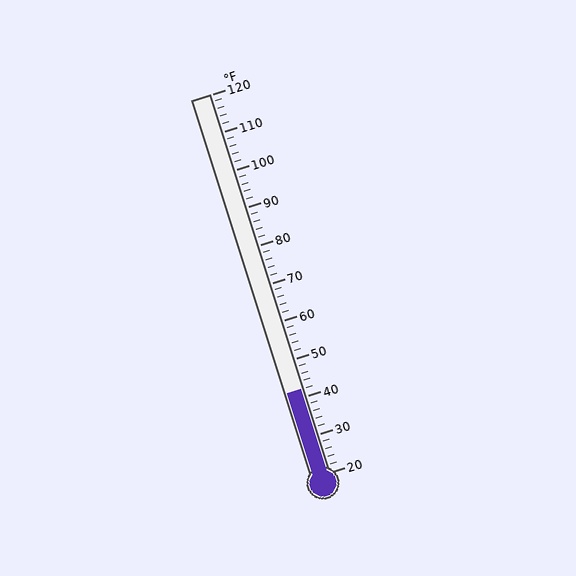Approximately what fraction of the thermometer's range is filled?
The thermometer is filled to approximately 20% of its range.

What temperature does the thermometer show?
The thermometer shows approximately 42°F.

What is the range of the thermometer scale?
The thermometer scale ranges from 20°F to 120°F.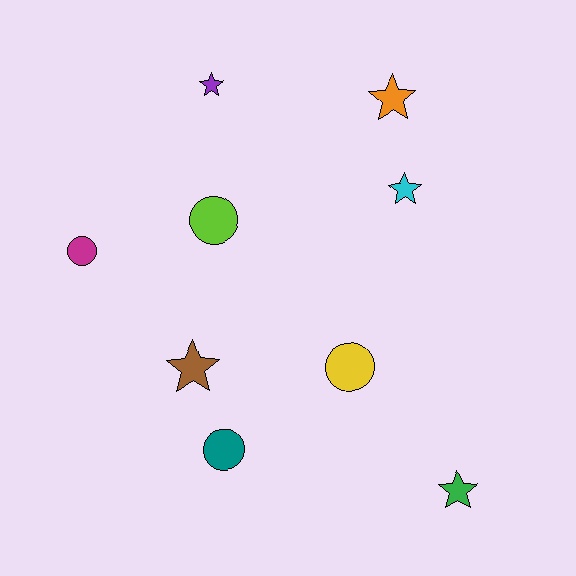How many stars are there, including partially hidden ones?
There are 5 stars.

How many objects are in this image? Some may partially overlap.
There are 9 objects.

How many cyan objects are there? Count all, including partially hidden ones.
There is 1 cyan object.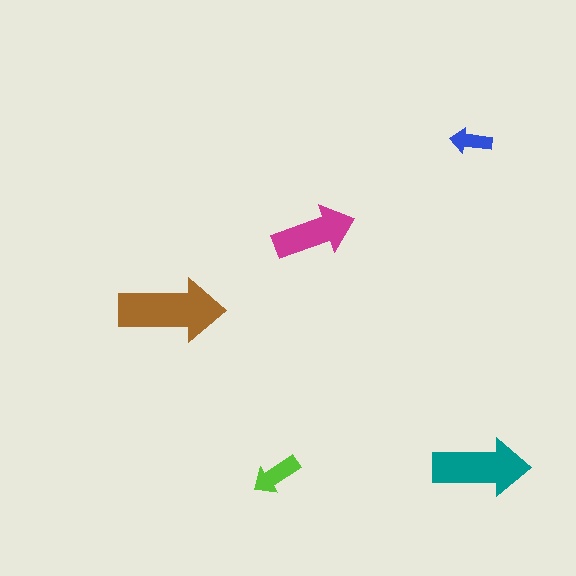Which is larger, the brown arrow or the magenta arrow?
The brown one.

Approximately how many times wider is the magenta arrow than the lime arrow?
About 1.5 times wider.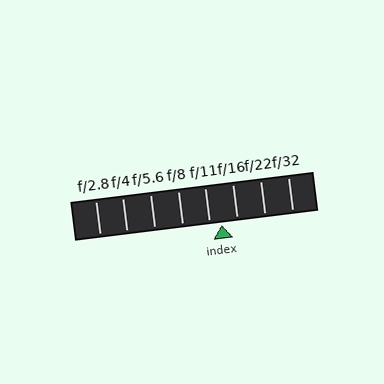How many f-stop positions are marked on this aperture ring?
There are 8 f-stop positions marked.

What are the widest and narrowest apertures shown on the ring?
The widest aperture shown is f/2.8 and the narrowest is f/32.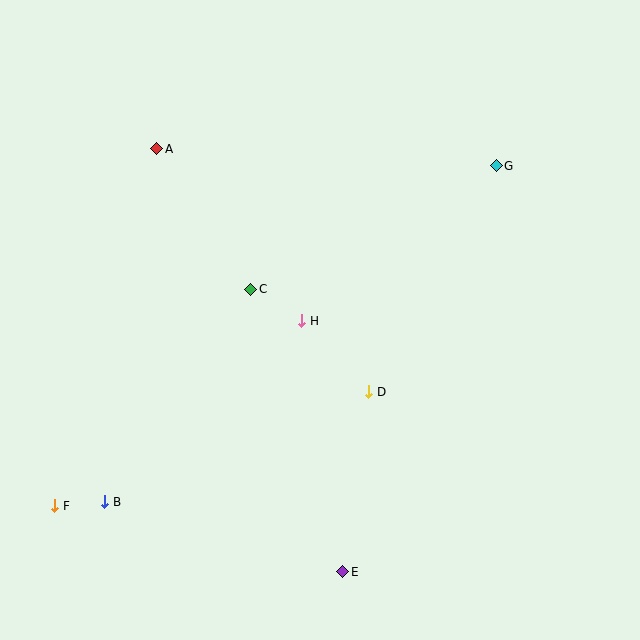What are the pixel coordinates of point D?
Point D is at (369, 392).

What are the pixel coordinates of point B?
Point B is at (105, 502).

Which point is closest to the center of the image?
Point H at (302, 321) is closest to the center.